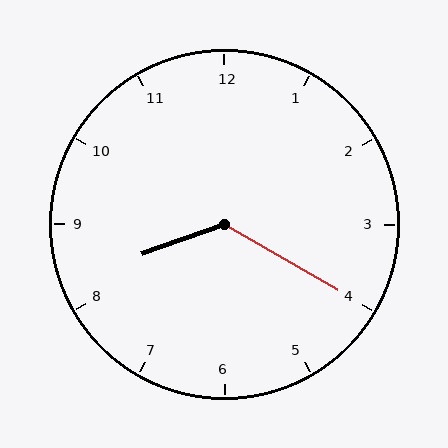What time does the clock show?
8:20.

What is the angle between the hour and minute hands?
Approximately 130 degrees.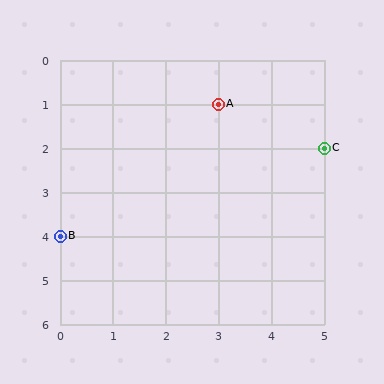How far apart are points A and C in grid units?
Points A and C are 2 columns and 1 row apart (about 2.2 grid units diagonally).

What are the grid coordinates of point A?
Point A is at grid coordinates (3, 1).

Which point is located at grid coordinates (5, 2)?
Point C is at (5, 2).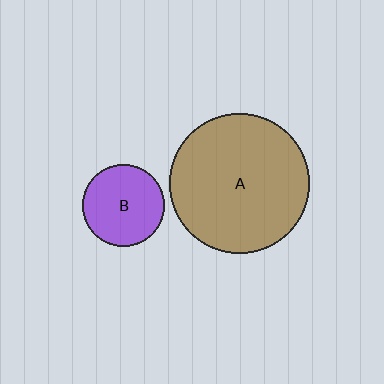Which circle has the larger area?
Circle A (brown).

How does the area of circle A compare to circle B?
Approximately 2.9 times.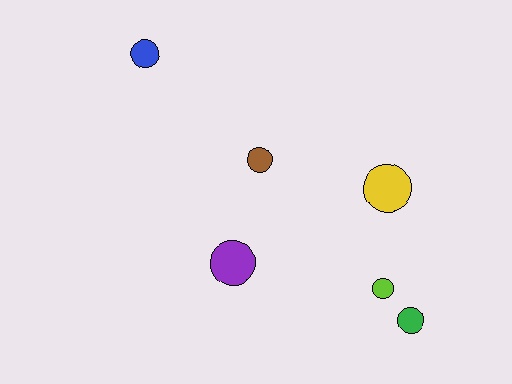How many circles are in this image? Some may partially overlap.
There are 6 circles.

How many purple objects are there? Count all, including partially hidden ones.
There is 1 purple object.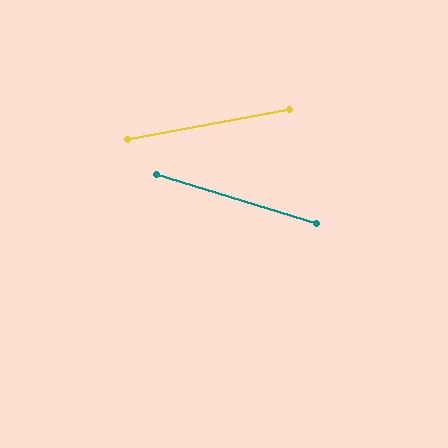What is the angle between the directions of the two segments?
Approximately 28 degrees.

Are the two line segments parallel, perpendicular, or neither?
Neither parallel nor perpendicular — they differ by about 28°.